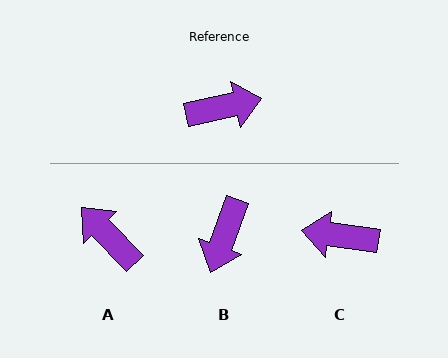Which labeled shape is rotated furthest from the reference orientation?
C, about 160 degrees away.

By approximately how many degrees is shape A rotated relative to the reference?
Approximately 122 degrees counter-clockwise.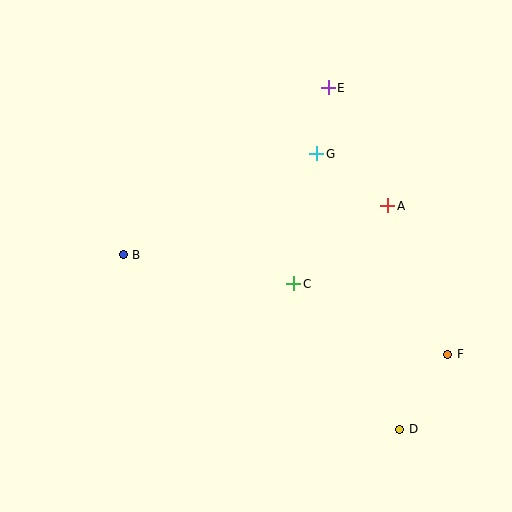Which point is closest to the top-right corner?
Point E is closest to the top-right corner.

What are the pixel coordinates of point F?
Point F is at (448, 354).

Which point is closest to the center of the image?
Point C at (294, 284) is closest to the center.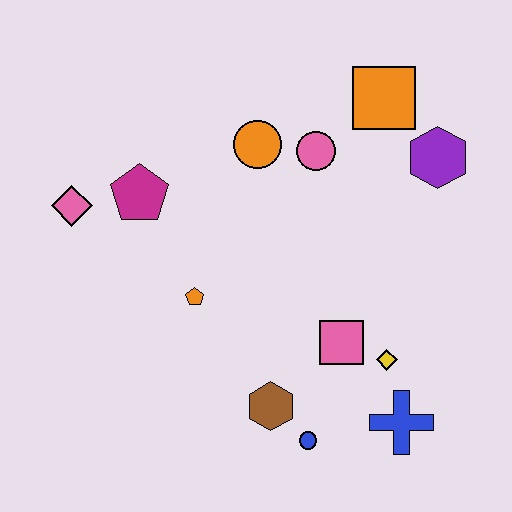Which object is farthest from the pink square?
The pink diamond is farthest from the pink square.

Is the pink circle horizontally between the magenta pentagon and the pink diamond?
No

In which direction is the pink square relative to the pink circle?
The pink square is below the pink circle.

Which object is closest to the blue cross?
The yellow diamond is closest to the blue cross.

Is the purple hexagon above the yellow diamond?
Yes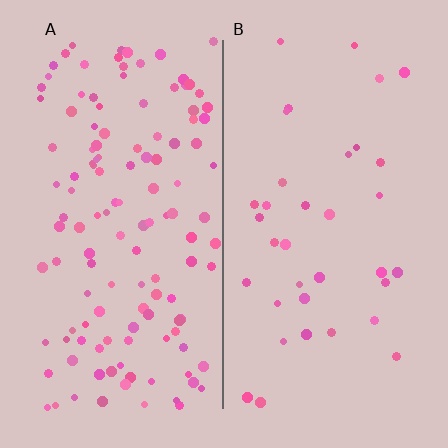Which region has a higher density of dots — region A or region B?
A (the left).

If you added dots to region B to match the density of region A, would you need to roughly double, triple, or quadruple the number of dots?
Approximately quadruple.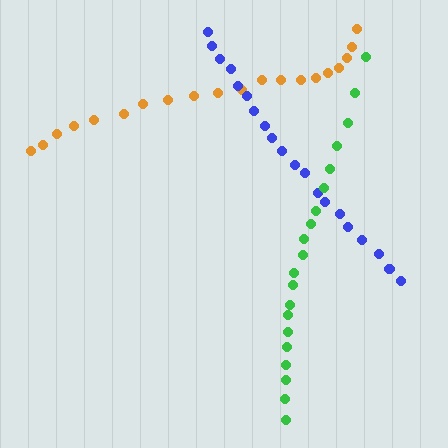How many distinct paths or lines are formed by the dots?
There are 3 distinct paths.